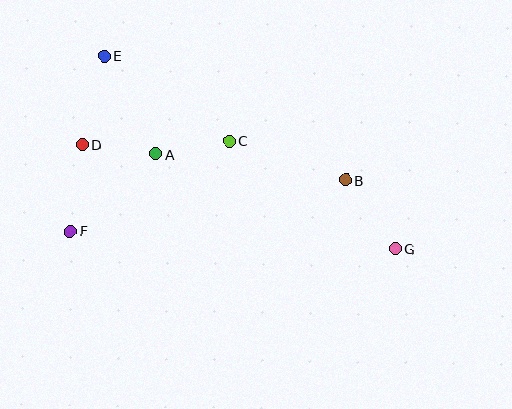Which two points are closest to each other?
Points A and D are closest to each other.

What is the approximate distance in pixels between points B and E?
The distance between B and E is approximately 271 pixels.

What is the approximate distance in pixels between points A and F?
The distance between A and F is approximately 115 pixels.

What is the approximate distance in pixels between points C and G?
The distance between C and G is approximately 198 pixels.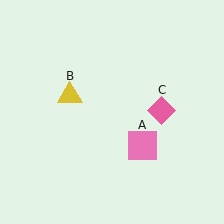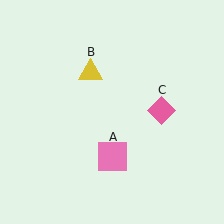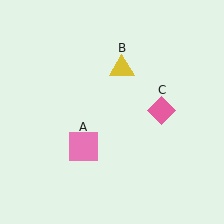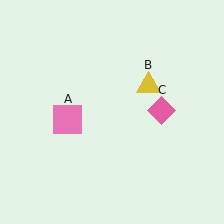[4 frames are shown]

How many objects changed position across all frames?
2 objects changed position: pink square (object A), yellow triangle (object B).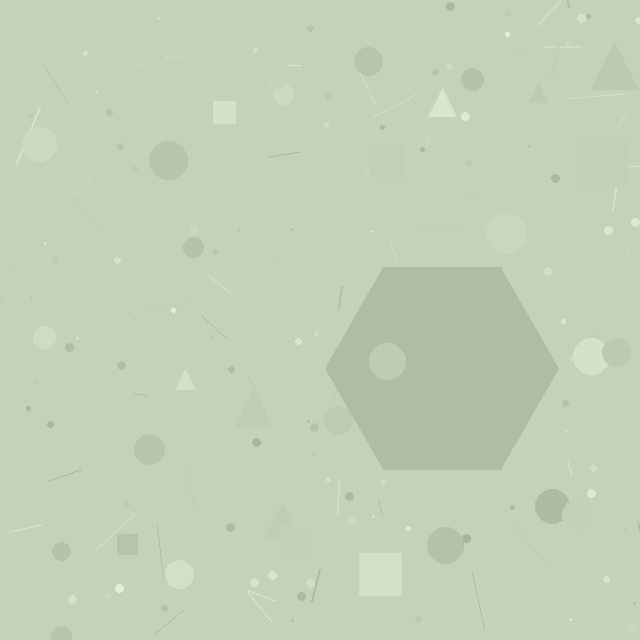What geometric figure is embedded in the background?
A hexagon is embedded in the background.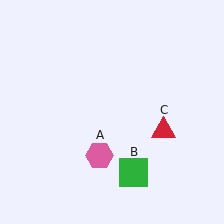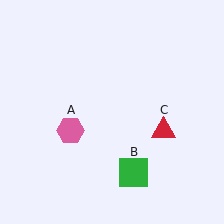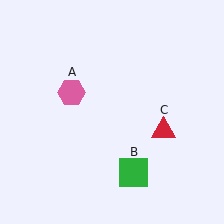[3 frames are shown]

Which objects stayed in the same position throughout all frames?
Green square (object B) and red triangle (object C) remained stationary.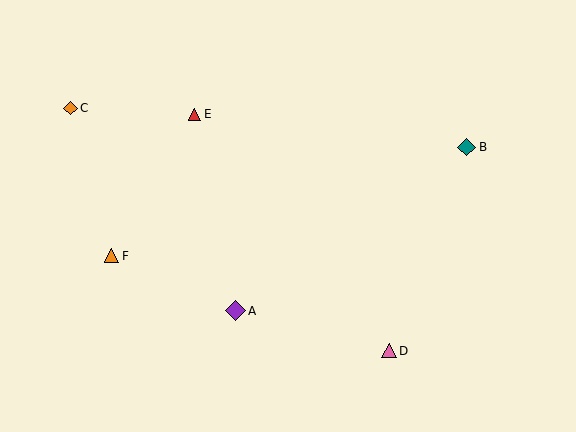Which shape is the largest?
The purple diamond (labeled A) is the largest.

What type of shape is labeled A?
Shape A is a purple diamond.